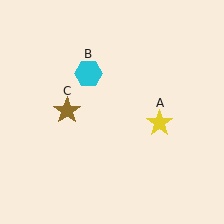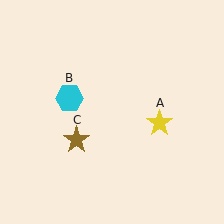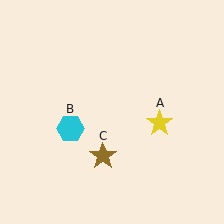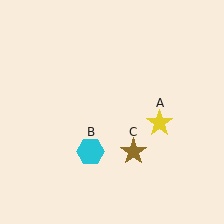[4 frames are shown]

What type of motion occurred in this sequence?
The cyan hexagon (object B), brown star (object C) rotated counterclockwise around the center of the scene.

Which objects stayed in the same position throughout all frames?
Yellow star (object A) remained stationary.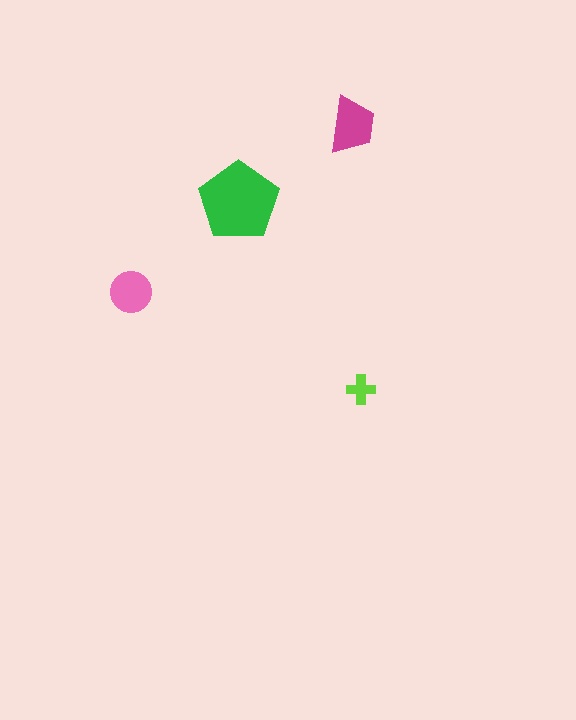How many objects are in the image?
There are 4 objects in the image.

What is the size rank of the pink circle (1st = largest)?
3rd.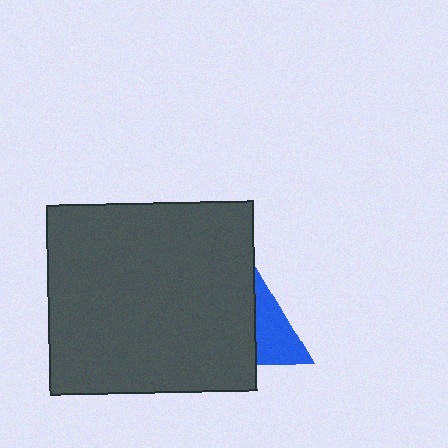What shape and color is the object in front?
The object in front is a dark gray rectangle.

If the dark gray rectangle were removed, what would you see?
You would see the complete blue triangle.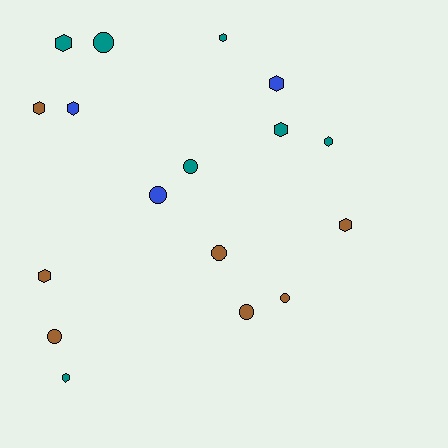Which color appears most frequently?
Teal, with 7 objects.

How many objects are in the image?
There are 17 objects.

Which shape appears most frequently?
Hexagon, with 10 objects.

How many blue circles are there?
There is 1 blue circle.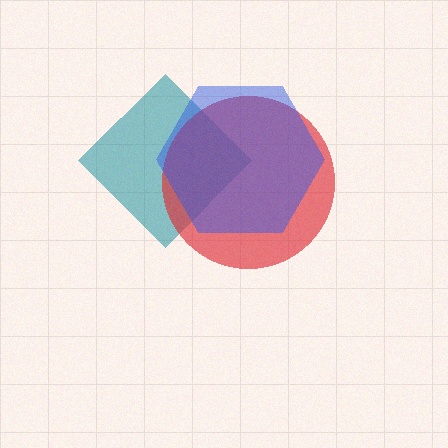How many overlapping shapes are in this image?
There are 3 overlapping shapes in the image.